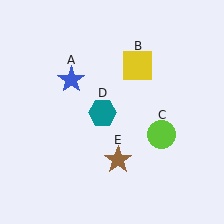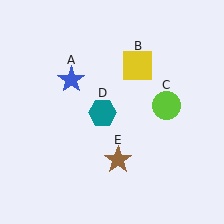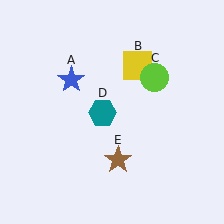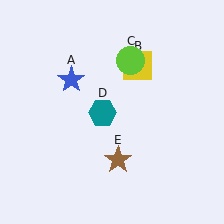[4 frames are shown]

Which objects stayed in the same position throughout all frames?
Blue star (object A) and yellow square (object B) and teal hexagon (object D) and brown star (object E) remained stationary.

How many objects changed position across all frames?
1 object changed position: lime circle (object C).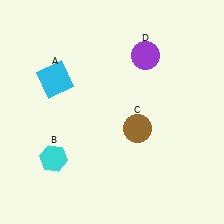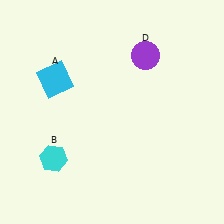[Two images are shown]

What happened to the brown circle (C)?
The brown circle (C) was removed in Image 2. It was in the bottom-right area of Image 1.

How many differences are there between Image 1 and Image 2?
There is 1 difference between the two images.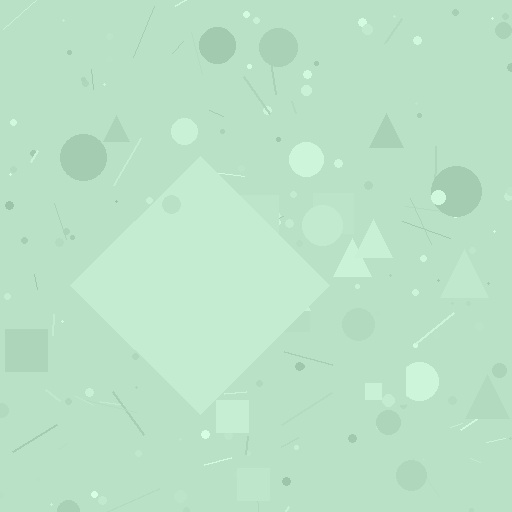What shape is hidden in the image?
A diamond is hidden in the image.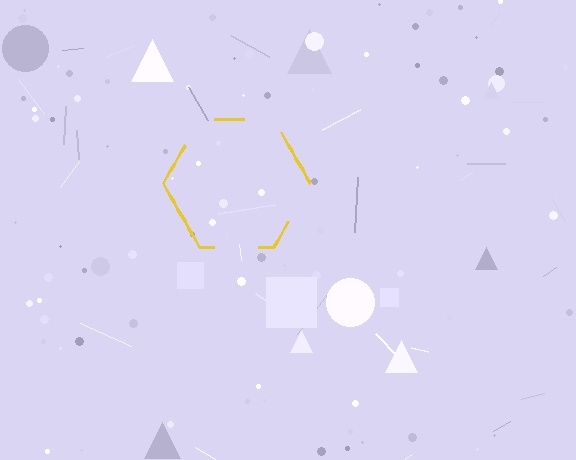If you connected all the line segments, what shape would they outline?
They would outline a hexagon.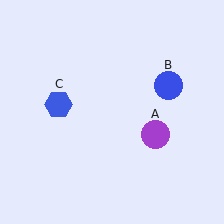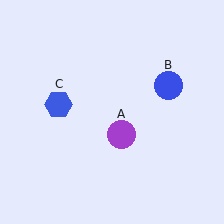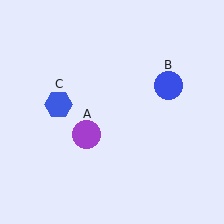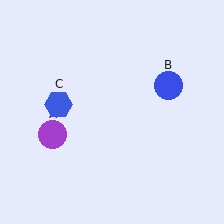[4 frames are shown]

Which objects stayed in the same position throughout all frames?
Blue circle (object B) and blue hexagon (object C) remained stationary.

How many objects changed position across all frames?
1 object changed position: purple circle (object A).